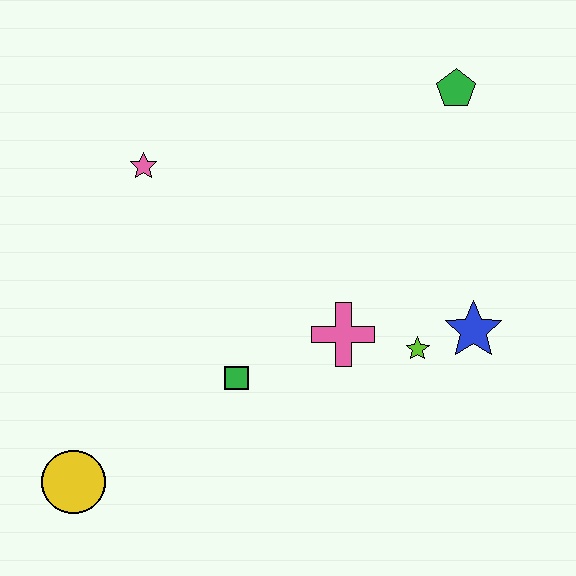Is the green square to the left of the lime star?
Yes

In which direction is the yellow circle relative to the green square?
The yellow circle is to the left of the green square.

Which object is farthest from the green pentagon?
The yellow circle is farthest from the green pentagon.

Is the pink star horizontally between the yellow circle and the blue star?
Yes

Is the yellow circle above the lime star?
No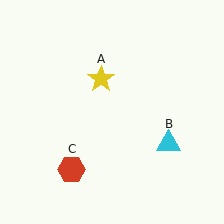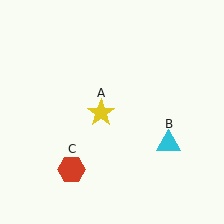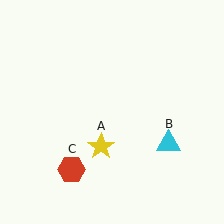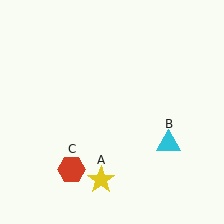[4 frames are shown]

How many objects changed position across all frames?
1 object changed position: yellow star (object A).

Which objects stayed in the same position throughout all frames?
Cyan triangle (object B) and red hexagon (object C) remained stationary.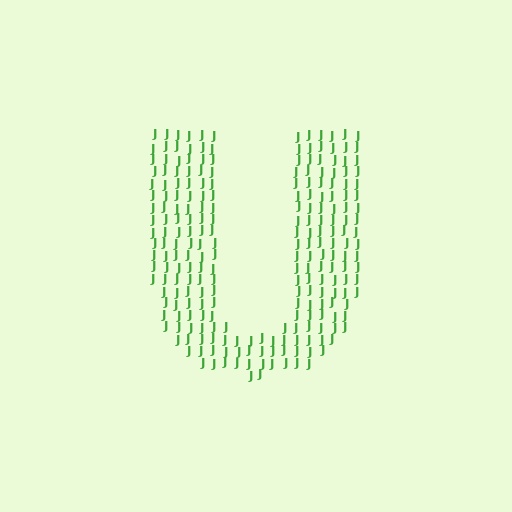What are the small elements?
The small elements are letter J's.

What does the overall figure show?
The overall figure shows the letter U.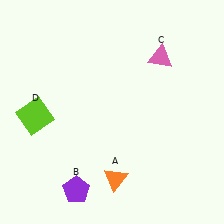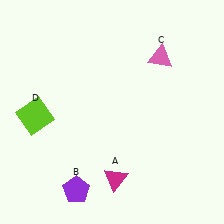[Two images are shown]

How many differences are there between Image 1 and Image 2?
There is 1 difference between the two images.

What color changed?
The triangle (A) changed from orange in Image 1 to magenta in Image 2.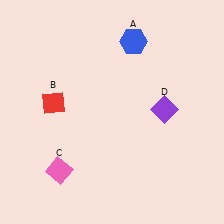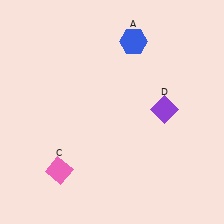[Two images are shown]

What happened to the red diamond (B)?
The red diamond (B) was removed in Image 2. It was in the top-left area of Image 1.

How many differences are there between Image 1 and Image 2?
There is 1 difference between the two images.